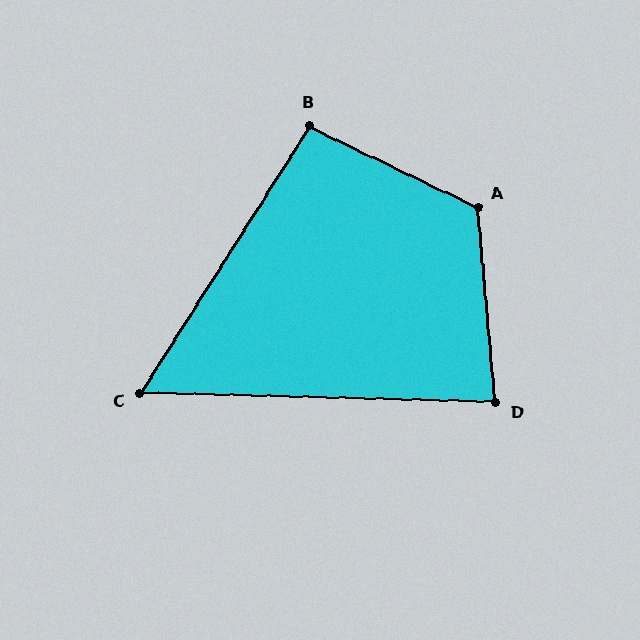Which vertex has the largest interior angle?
A, at approximately 121 degrees.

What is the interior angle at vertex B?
Approximately 97 degrees (obtuse).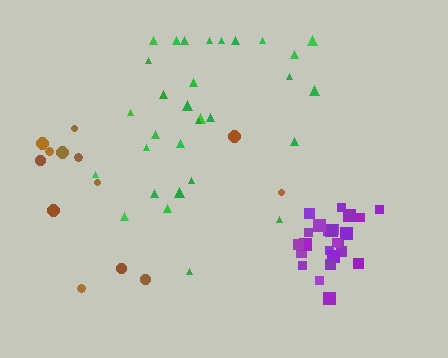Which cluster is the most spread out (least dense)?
Brown.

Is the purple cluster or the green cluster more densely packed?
Purple.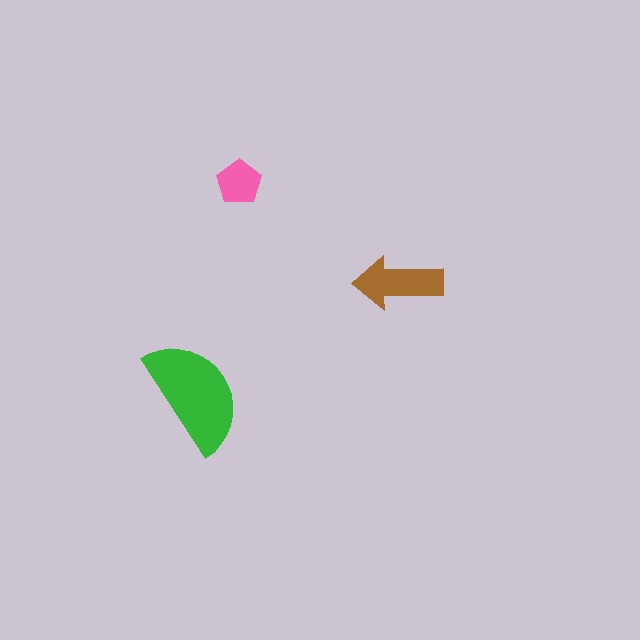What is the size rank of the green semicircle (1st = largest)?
1st.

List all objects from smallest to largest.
The pink pentagon, the brown arrow, the green semicircle.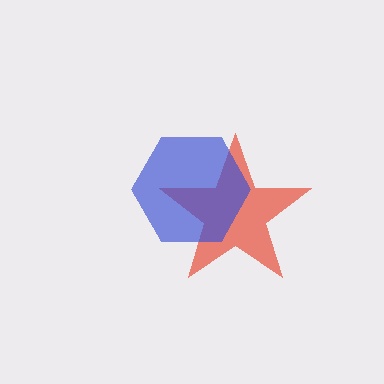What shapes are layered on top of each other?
The layered shapes are: a red star, a blue hexagon.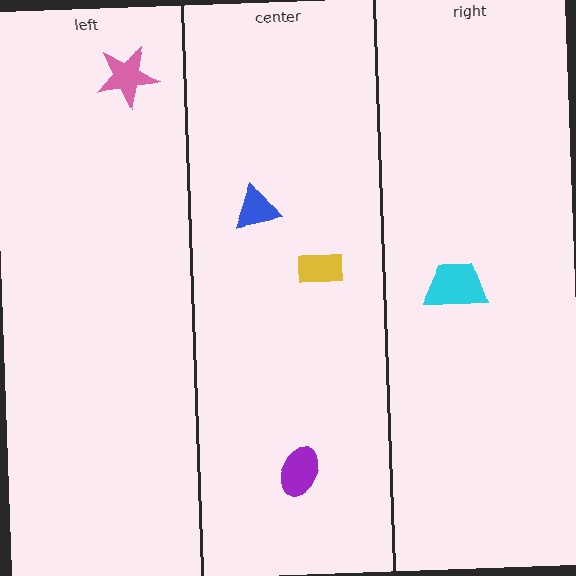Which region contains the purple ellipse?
The center region.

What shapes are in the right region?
The cyan trapezoid.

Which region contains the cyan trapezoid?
The right region.